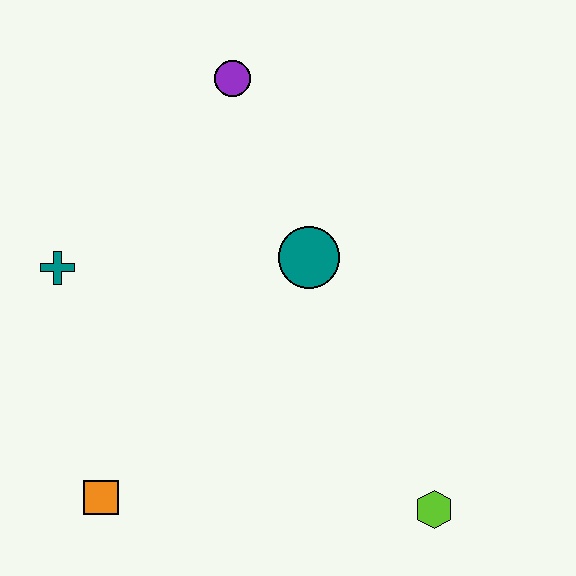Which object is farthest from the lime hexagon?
The purple circle is farthest from the lime hexagon.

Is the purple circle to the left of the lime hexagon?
Yes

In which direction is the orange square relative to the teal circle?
The orange square is below the teal circle.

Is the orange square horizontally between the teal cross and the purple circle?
Yes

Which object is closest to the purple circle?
The teal circle is closest to the purple circle.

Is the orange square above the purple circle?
No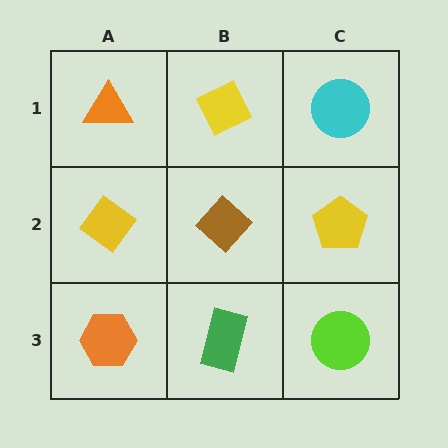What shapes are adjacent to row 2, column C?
A cyan circle (row 1, column C), a lime circle (row 3, column C), a brown diamond (row 2, column B).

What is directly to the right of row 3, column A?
A green rectangle.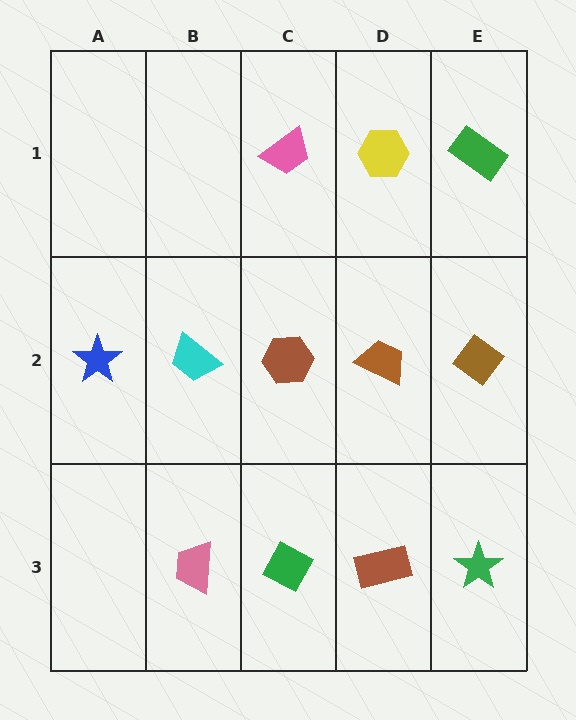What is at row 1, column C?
A pink trapezoid.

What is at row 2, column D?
A brown trapezoid.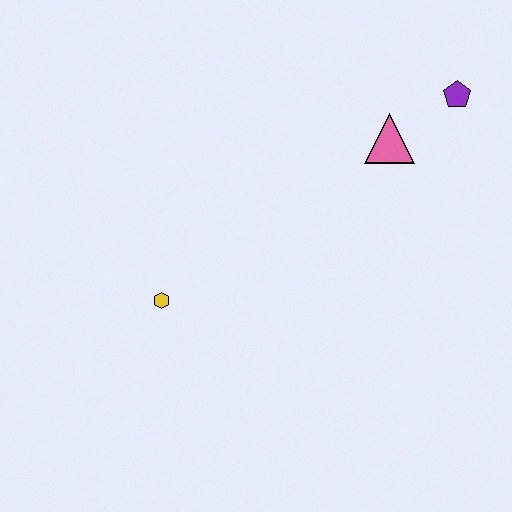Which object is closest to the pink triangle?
The purple pentagon is closest to the pink triangle.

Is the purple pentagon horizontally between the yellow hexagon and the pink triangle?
No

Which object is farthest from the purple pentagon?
The yellow hexagon is farthest from the purple pentagon.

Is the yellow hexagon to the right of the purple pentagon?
No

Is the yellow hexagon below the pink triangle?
Yes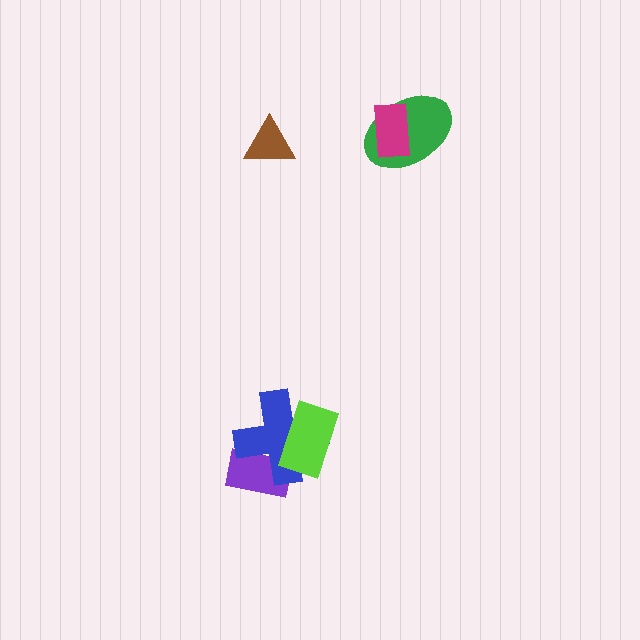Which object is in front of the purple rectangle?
The blue cross is in front of the purple rectangle.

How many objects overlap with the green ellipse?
1 object overlaps with the green ellipse.